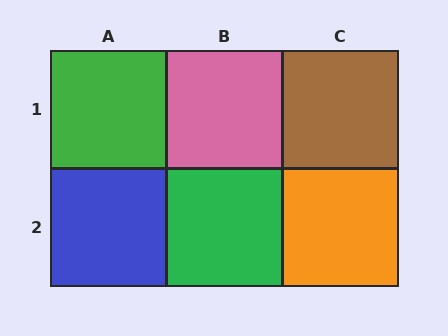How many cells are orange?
1 cell is orange.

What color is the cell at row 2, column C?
Orange.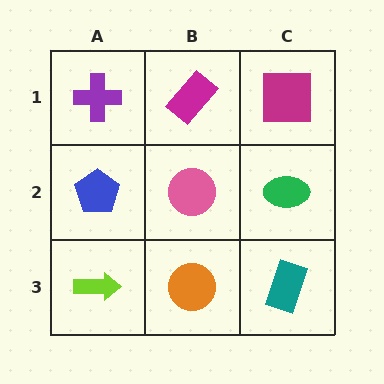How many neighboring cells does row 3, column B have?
3.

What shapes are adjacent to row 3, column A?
A blue pentagon (row 2, column A), an orange circle (row 3, column B).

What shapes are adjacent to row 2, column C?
A magenta square (row 1, column C), a teal rectangle (row 3, column C), a pink circle (row 2, column B).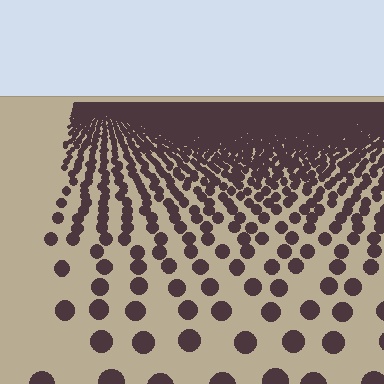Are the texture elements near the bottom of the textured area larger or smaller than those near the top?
Larger. Near the bottom, elements are closer to the viewer and appear at a bigger on-screen size.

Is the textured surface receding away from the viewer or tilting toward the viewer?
The surface is receding away from the viewer. Texture elements get smaller and denser toward the top.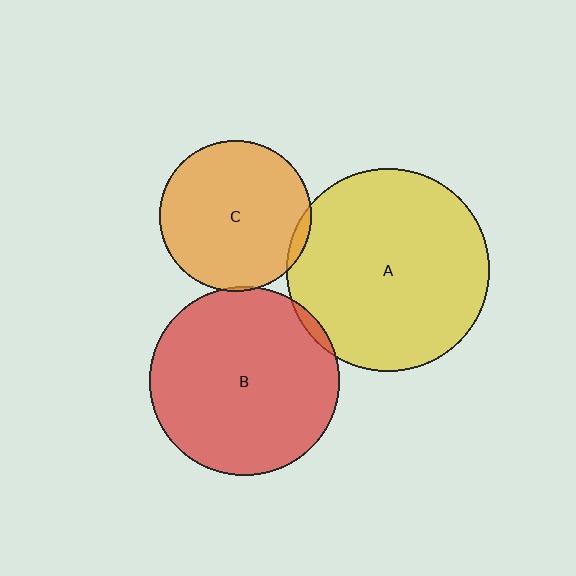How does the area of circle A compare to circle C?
Approximately 1.8 times.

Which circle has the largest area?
Circle A (yellow).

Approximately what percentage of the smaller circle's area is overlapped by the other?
Approximately 5%.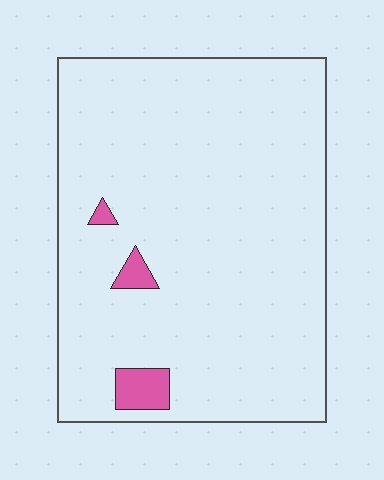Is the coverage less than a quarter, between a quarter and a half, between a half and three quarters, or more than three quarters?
Less than a quarter.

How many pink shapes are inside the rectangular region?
3.